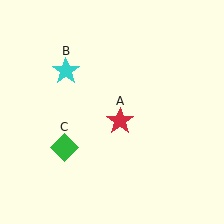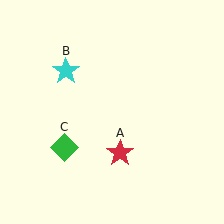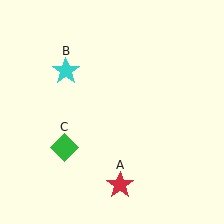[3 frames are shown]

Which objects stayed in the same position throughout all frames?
Cyan star (object B) and green diamond (object C) remained stationary.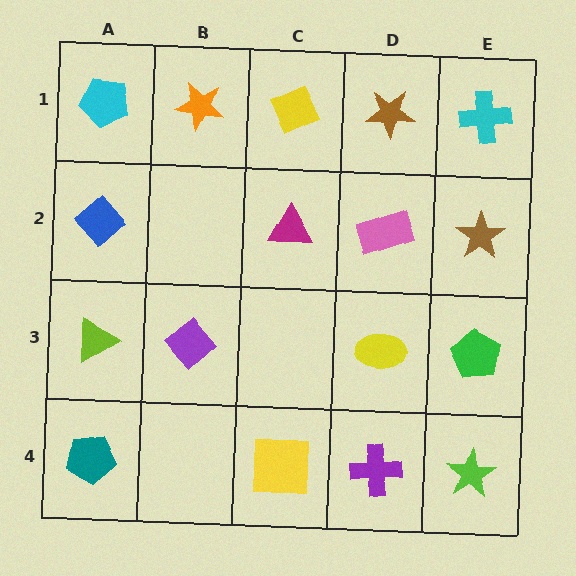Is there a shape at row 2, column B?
No, that cell is empty.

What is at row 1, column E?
A cyan cross.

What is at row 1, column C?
A yellow diamond.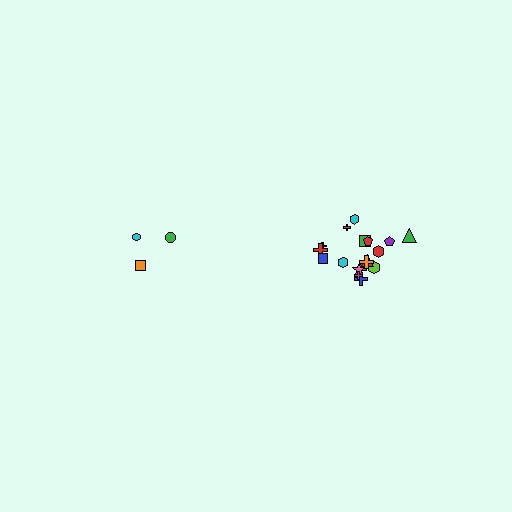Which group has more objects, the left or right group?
The right group.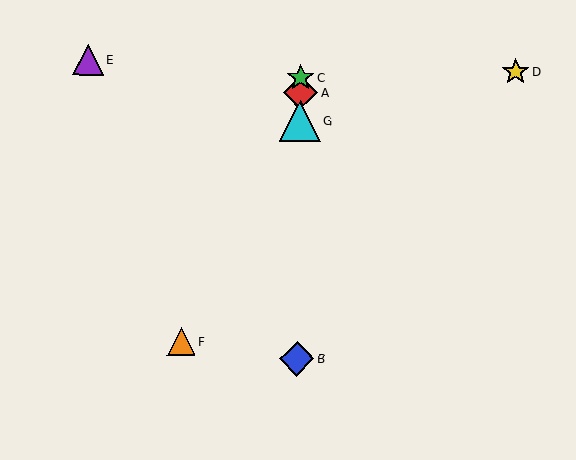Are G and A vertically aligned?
Yes, both are at x≈300.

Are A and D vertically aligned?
No, A is at x≈300 and D is at x≈515.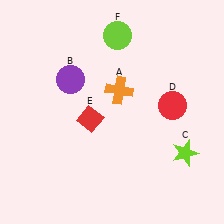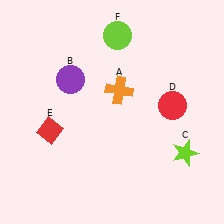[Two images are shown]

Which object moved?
The red diamond (E) moved left.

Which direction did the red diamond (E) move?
The red diamond (E) moved left.